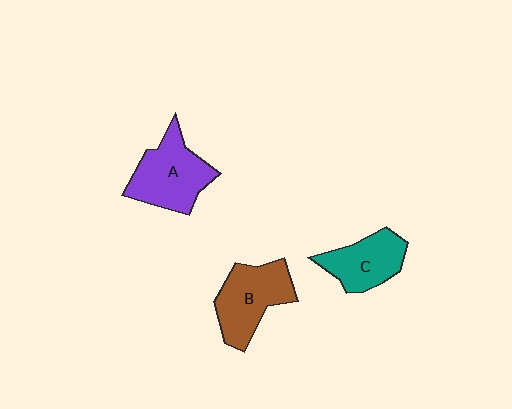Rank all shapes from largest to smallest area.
From largest to smallest: A (purple), B (brown), C (teal).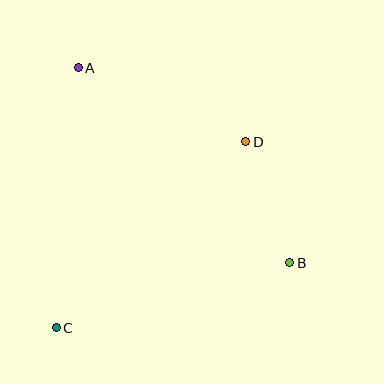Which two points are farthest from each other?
Points A and B are farthest from each other.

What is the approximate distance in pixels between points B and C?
The distance between B and C is approximately 242 pixels.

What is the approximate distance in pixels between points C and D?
The distance between C and D is approximately 265 pixels.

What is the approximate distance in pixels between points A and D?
The distance between A and D is approximately 183 pixels.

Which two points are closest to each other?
Points B and D are closest to each other.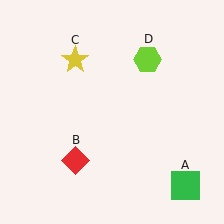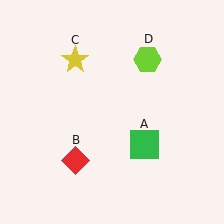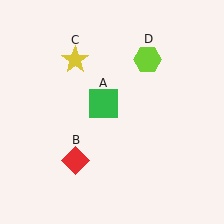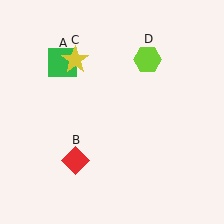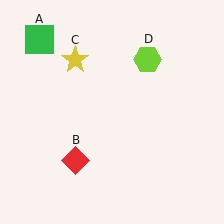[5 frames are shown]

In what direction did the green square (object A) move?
The green square (object A) moved up and to the left.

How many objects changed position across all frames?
1 object changed position: green square (object A).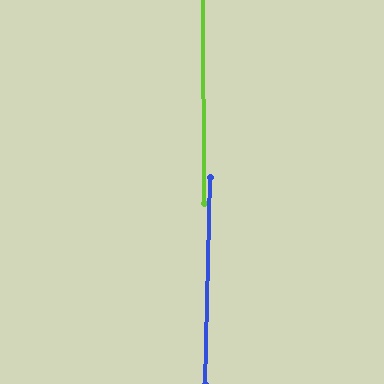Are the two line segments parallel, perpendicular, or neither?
Parallel — their directions differ by only 1.5°.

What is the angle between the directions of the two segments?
Approximately 1 degree.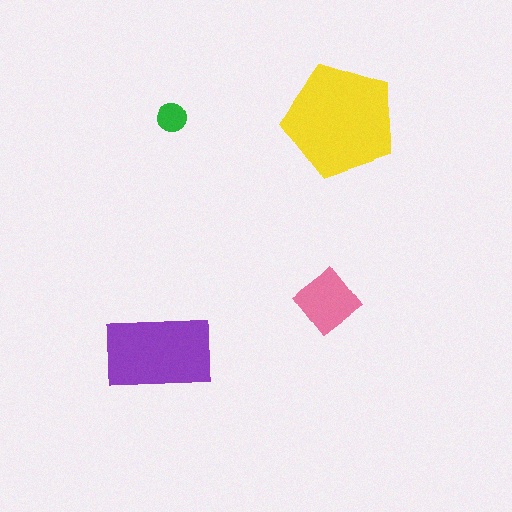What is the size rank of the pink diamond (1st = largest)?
3rd.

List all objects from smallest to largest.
The green circle, the pink diamond, the purple rectangle, the yellow pentagon.